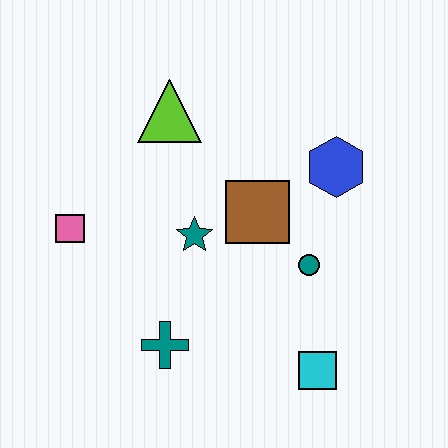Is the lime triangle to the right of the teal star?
No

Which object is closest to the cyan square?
The teal circle is closest to the cyan square.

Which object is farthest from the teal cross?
The blue hexagon is farthest from the teal cross.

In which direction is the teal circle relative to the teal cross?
The teal circle is to the right of the teal cross.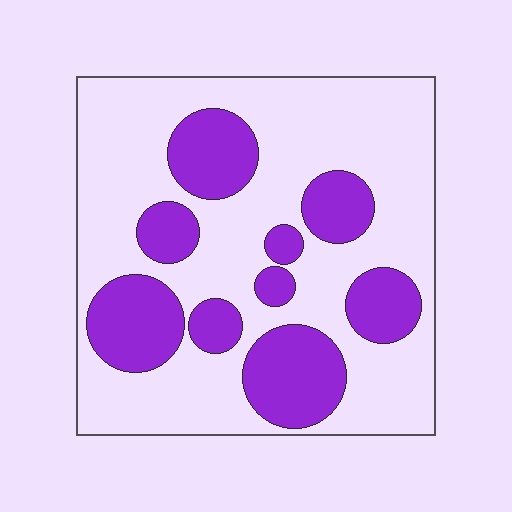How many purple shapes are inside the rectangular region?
9.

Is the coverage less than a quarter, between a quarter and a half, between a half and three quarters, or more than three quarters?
Between a quarter and a half.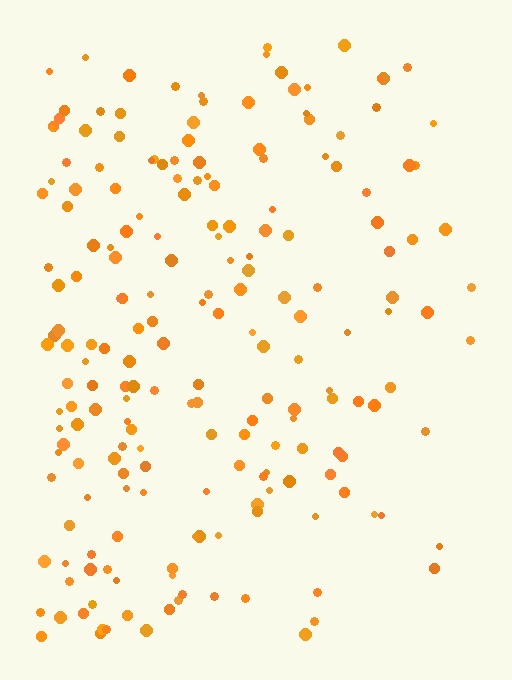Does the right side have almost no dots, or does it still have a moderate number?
Still a moderate number, just noticeably fewer than the left.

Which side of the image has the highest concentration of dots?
The left.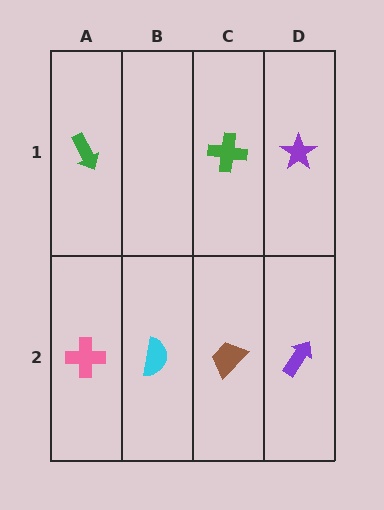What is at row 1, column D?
A purple star.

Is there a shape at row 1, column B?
No, that cell is empty.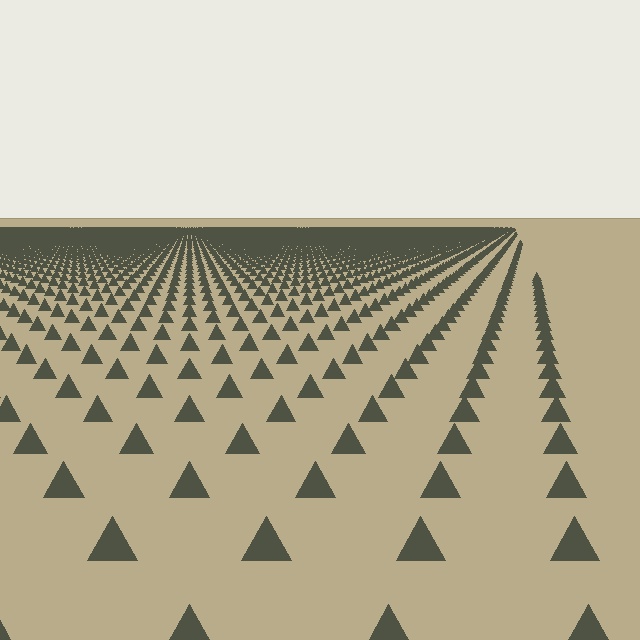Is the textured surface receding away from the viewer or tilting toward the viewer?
The surface is receding away from the viewer. Texture elements get smaller and denser toward the top.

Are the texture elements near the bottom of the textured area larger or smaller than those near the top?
Larger. Near the bottom, elements are closer to the viewer and appear at a bigger on-screen size.